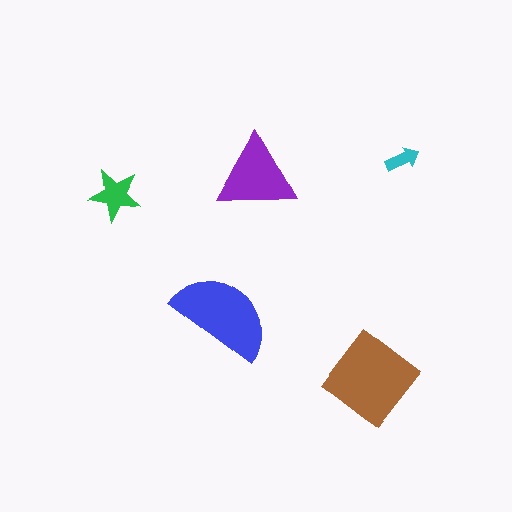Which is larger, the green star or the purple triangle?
The purple triangle.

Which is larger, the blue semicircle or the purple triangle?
The blue semicircle.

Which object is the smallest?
The cyan arrow.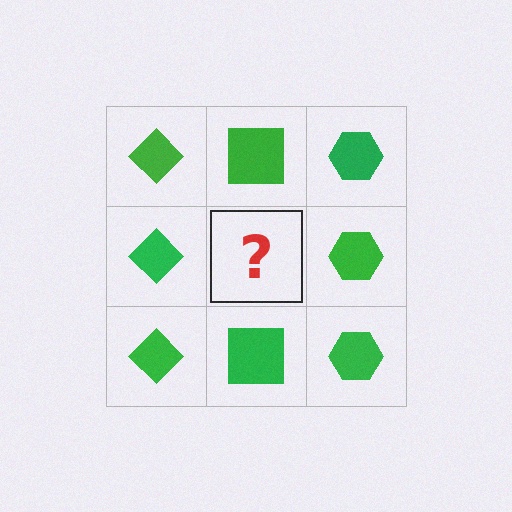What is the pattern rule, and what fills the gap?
The rule is that each column has a consistent shape. The gap should be filled with a green square.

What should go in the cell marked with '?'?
The missing cell should contain a green square.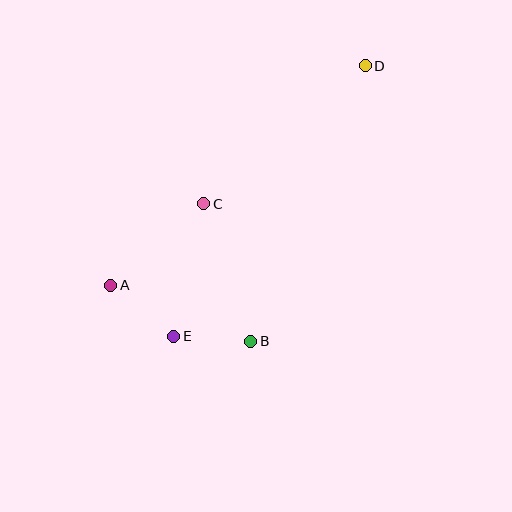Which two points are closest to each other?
Points B and E are closest to each other.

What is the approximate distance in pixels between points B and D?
The distance between B and D is approximately 298 pixels.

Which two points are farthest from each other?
Points A and D are farthest from each other.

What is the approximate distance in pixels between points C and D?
The distance between C and D is approximately 212 pixels.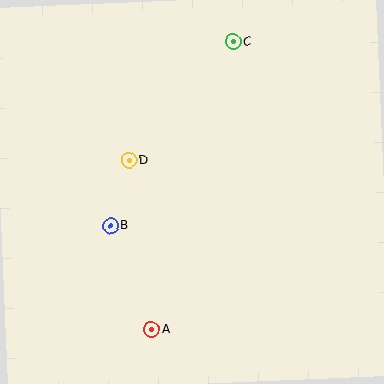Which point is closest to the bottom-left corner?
Point A is closest to the bottom-left corner.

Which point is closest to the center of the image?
Point D at (129, 160) is closest to the center.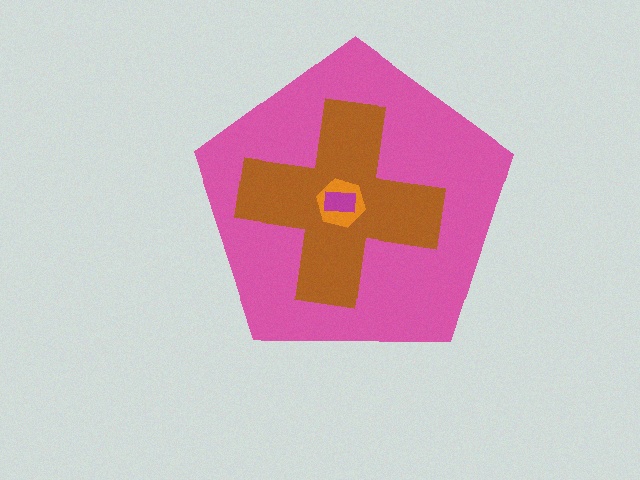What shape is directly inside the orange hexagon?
The magenta rectangle.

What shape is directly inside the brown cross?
The orange hexagon.